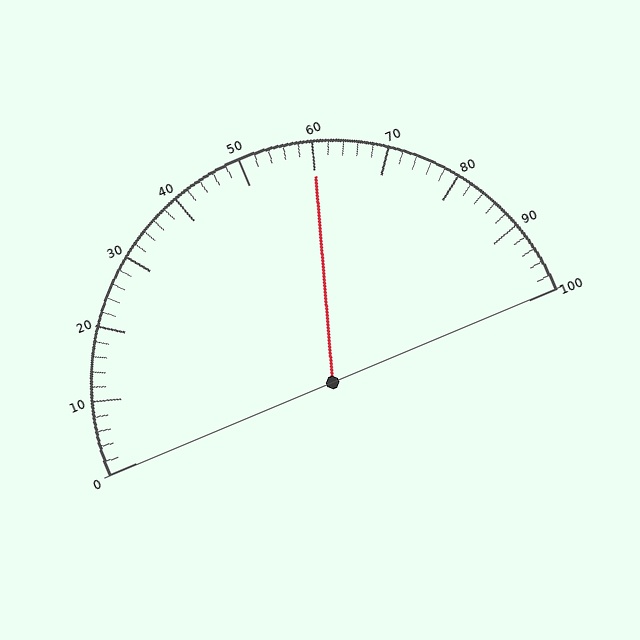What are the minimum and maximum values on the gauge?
The gauge ranges from 0 to 100.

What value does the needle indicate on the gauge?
The needle indicates approximately 60.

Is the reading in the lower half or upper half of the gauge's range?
The reading is in the upper half of the range (0 to 100).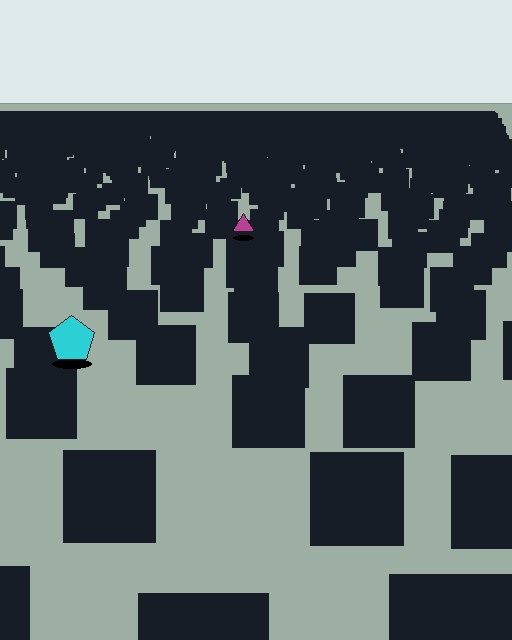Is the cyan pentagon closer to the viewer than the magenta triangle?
Yes. The cyan pentagon is closer — you can tell from the texture gradient: the ground texture is coarser near it.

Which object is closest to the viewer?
The cyan pentagon is closest. The texture marks near it are larger and more spread out.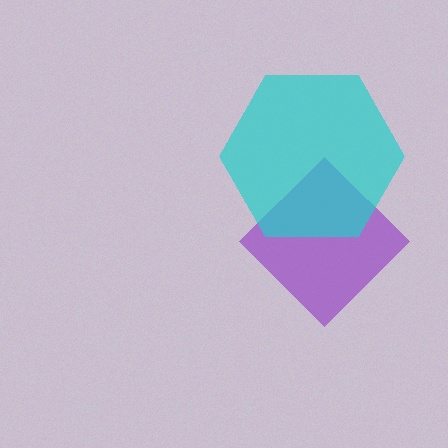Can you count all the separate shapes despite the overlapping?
Yes, there are 2 separate shapes.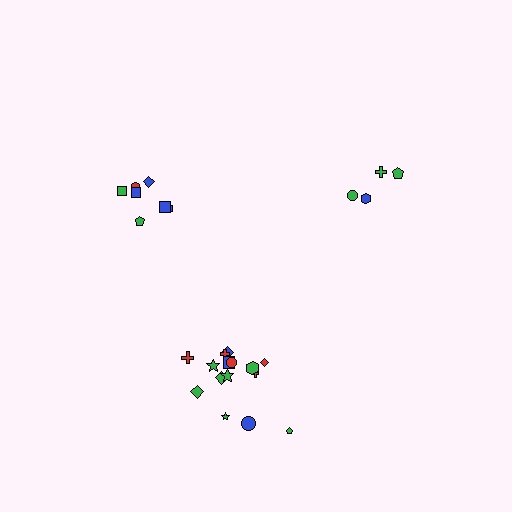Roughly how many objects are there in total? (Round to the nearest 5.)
Roughly 25 objects in total.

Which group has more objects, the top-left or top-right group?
The top-left group.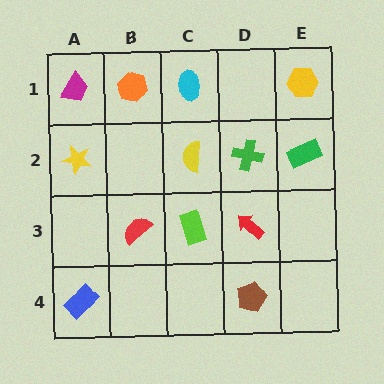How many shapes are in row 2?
4 shapes.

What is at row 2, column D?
A green cross.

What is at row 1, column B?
An orange hexagon.